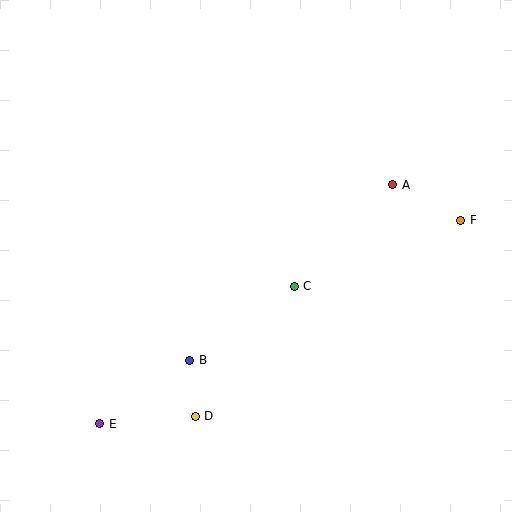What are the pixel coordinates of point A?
Point A is at (393, 185).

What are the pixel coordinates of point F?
Point F is at (461, 220).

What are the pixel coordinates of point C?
Point C is at (294, 286).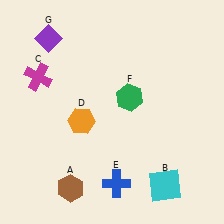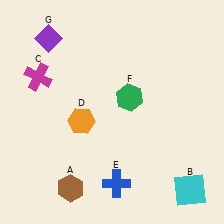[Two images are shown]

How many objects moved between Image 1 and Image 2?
1 object moved between the two images.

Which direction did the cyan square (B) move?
The cyan square (B) moved right.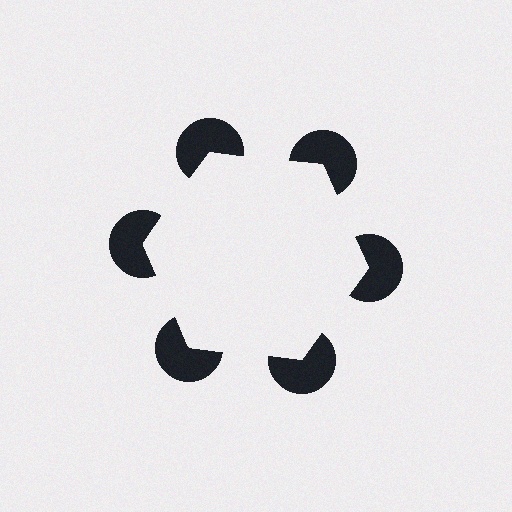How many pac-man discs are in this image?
There are 6 — one at each vertex of the illusory hexagon.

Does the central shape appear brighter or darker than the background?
It typically appears slightly brighter than the background, even though no actual brightness change is drawn.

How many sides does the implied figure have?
6 sides.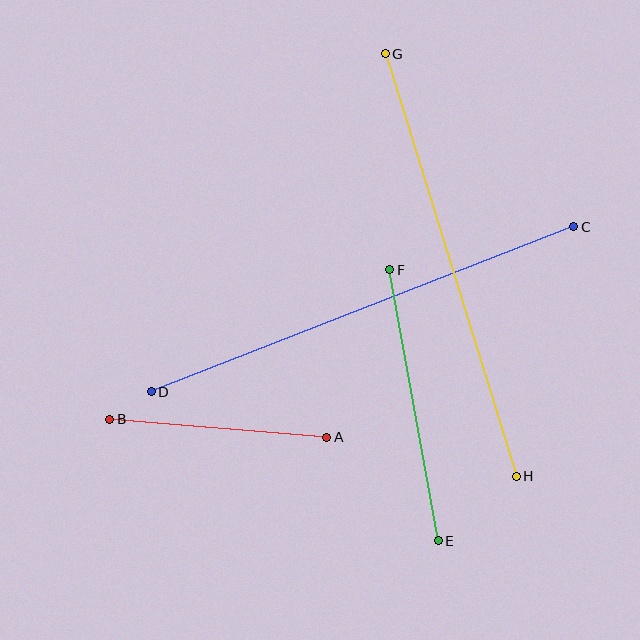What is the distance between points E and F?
The distance is approximately 275 pixels.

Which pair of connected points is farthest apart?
Points C and D are farthest apart.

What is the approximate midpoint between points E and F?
The midpoint is at approximately (414, 405) pixels.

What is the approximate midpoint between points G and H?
The midpoint is at approximately (451, 265) pixels.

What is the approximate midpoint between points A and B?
The midpoint is at approximately (218, 428) pixels.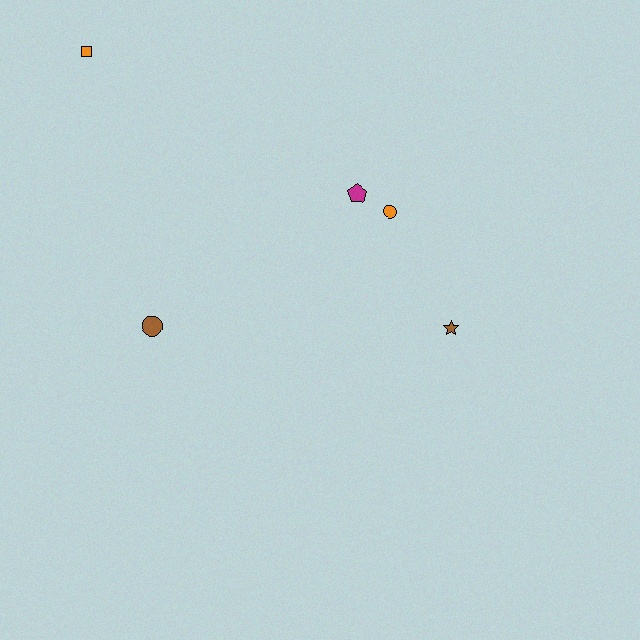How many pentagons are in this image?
There is 1 pentagon.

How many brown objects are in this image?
There are 2 brown objects.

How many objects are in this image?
There are 5 objects.